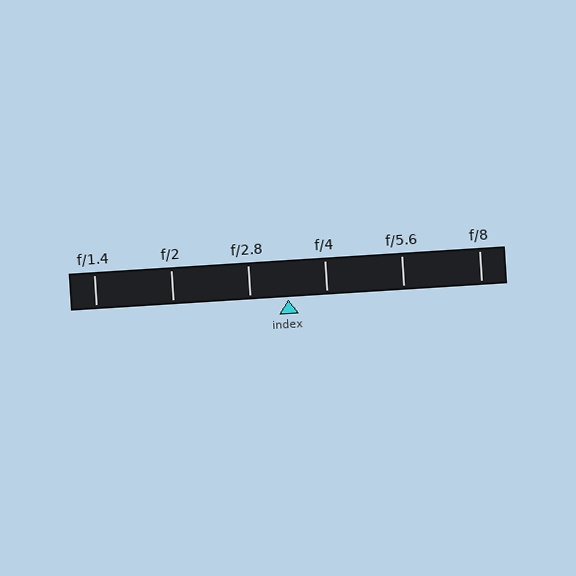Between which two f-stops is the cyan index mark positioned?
The index mark is between f/2.8 and f/4.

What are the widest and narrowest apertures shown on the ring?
The widest aperture shown is f/1.4 and the narrowest is f/8.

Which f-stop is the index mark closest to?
The index mark is closest to f/2.8.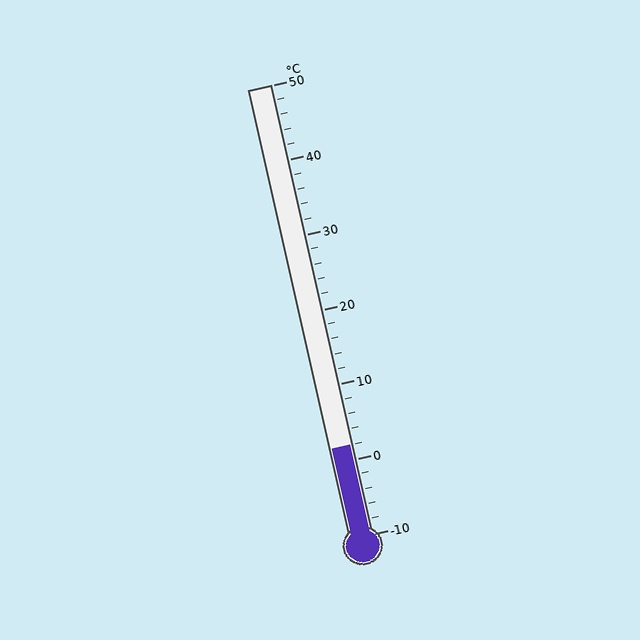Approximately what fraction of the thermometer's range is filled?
The thermometer is filled to approximately 20% of its range.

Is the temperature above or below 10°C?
The temperature is below 10°C.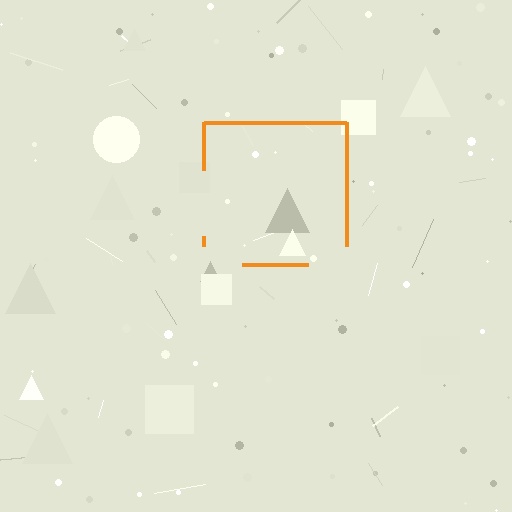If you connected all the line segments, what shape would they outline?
They would outline a square.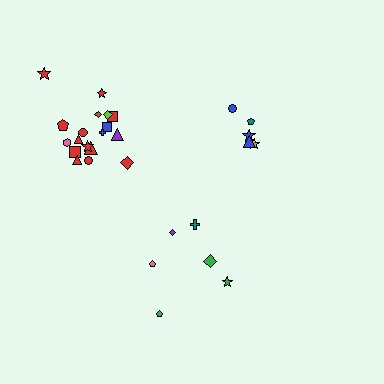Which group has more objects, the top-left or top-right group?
The top-left group.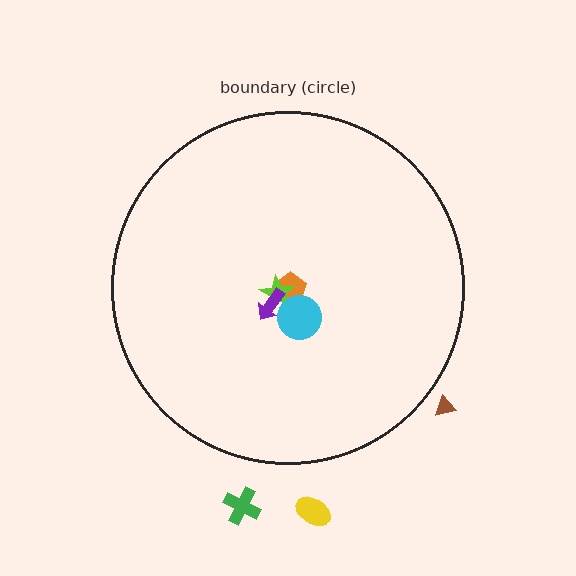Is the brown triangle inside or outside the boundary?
Outside.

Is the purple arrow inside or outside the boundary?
Inside.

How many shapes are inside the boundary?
4 inside, 3 outside.